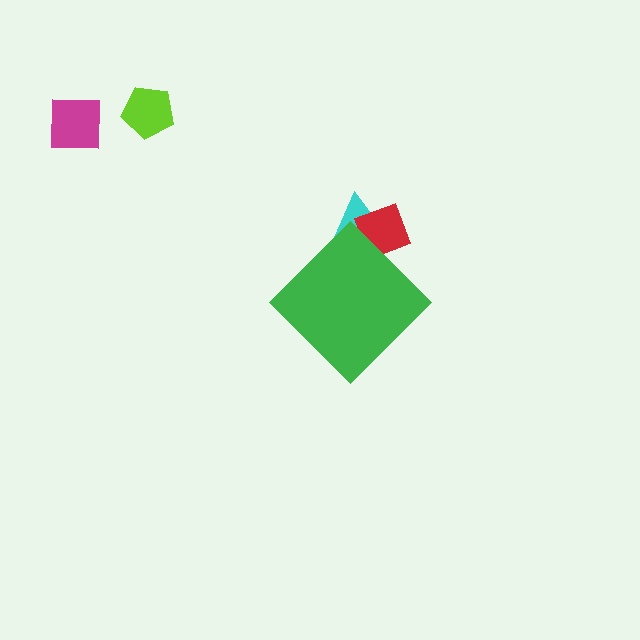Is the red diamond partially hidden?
Yes, the red diamond is partially hidden behind the green diamond.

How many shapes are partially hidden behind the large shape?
2 shapes are partially hidden.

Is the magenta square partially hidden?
No, the magenta square is fully visible.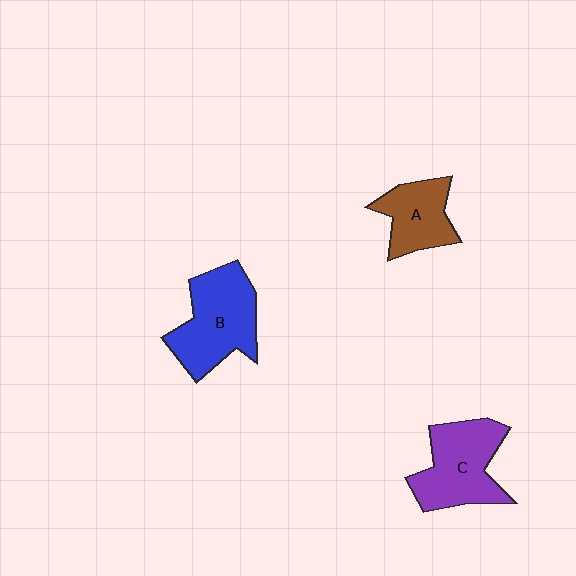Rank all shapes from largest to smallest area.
From largest to smallest: B (blue), C (purple), A (brown).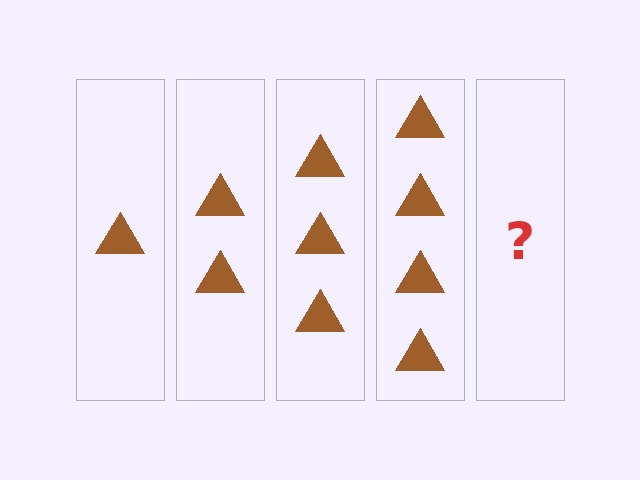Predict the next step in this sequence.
The next step is 5 triangles.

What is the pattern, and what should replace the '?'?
The pattern is that each step adds one more triangle. The '?' should be 5 triangles.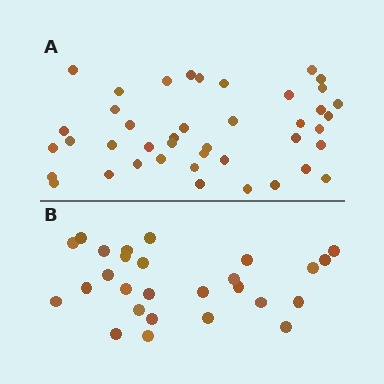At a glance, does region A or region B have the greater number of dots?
Region A (the top region) has more dots.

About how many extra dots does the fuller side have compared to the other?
Region A has approximately 15 more dots than region B.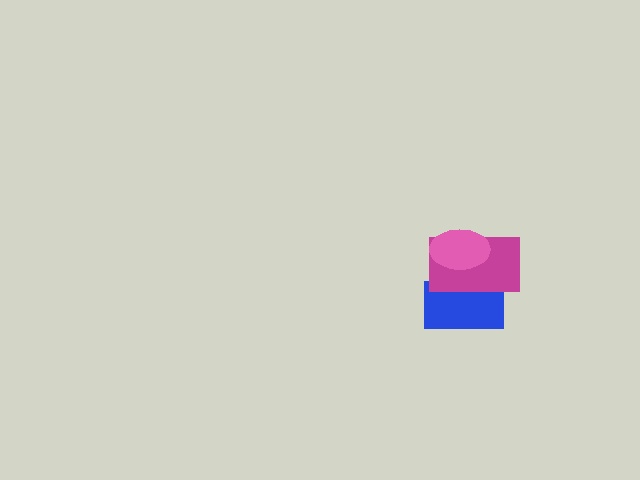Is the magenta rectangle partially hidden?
Yes, it is partially covered by another shape.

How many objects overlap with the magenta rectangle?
2 objects overlap with the magenta rectangle.